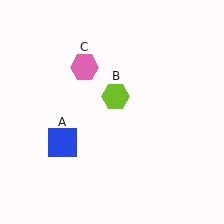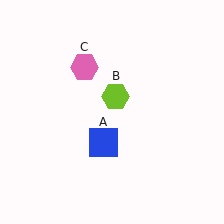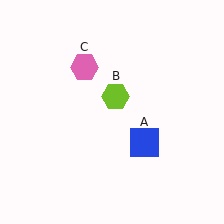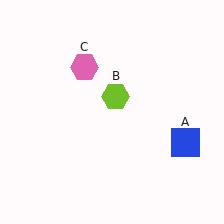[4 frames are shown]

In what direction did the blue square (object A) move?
The blue square (object A) moved right.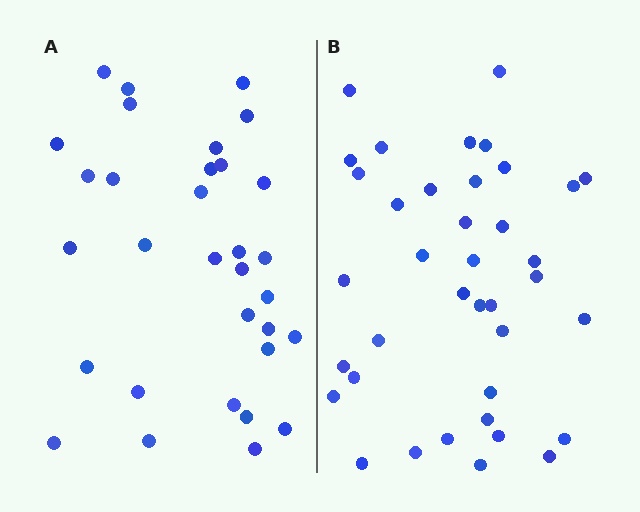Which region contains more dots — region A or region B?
Region B (the right region) has more dots.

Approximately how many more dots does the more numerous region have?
Region B has about 6 more dots than region A.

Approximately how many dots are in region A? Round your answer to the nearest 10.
About 30 dots. (The exact count is 32, which rounds to 30.)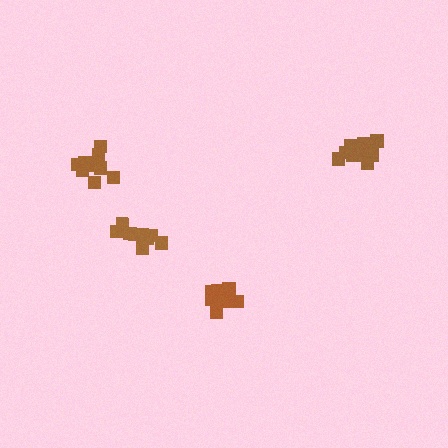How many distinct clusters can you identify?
There are 4 distinct clusters.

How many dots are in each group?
Group 1: 9 dots, Group 2: 8 dots, Group 3: 10 dots, Group 4: 12 dots (39 total).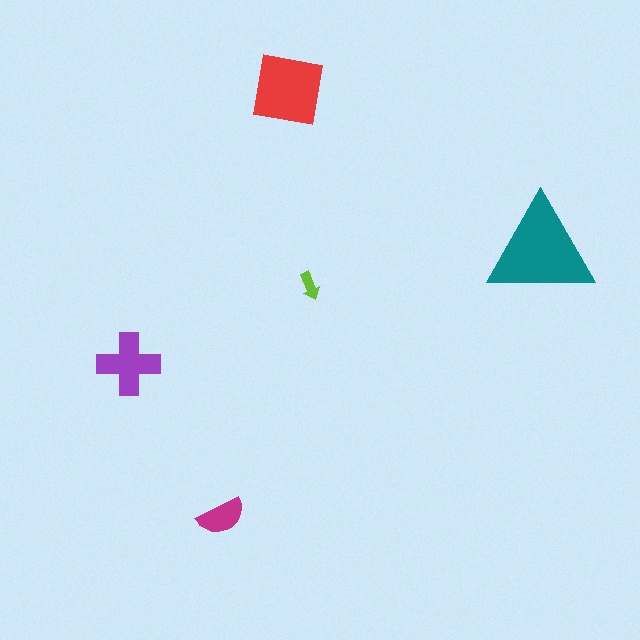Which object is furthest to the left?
The purple cross is leftmost.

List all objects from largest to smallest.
The teal triangle, the red square, the purple cross, the magenta semicircle, the lime arrow.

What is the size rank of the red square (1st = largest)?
2nd.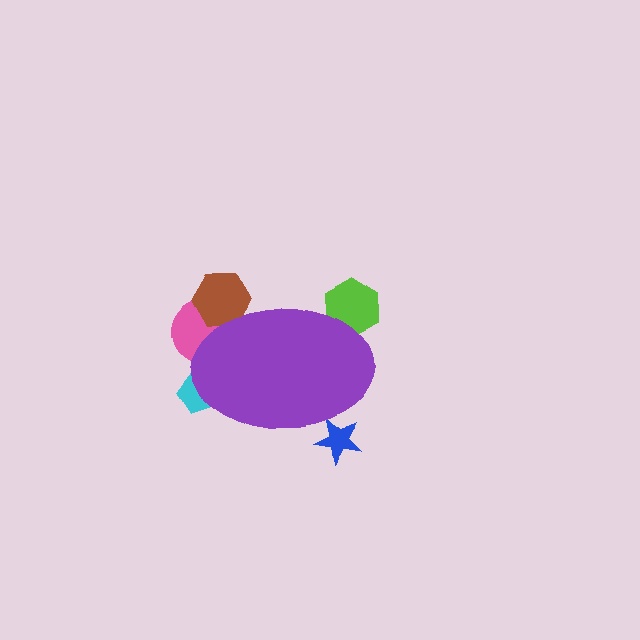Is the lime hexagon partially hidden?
Yes, the lime hexagon is partially hidden behind the purple ellipse.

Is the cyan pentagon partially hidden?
Yes, the cyan pentagon is partially hidden behind the purple ellipse.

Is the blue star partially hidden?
Yes, the blue star is partially hidden behind the purple ellipse.